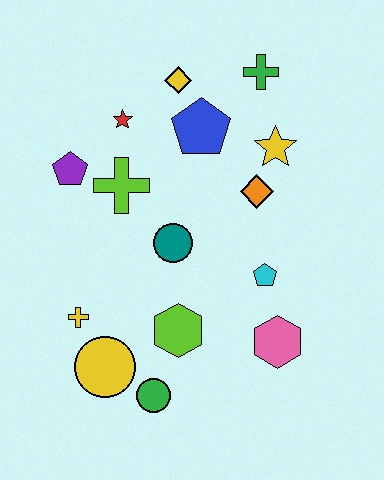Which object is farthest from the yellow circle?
The green cross is farthest from the yellow circle.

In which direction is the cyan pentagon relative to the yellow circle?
The cyan pentagon is to the right of the yellow circle.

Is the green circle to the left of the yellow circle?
No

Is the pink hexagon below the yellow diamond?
Yes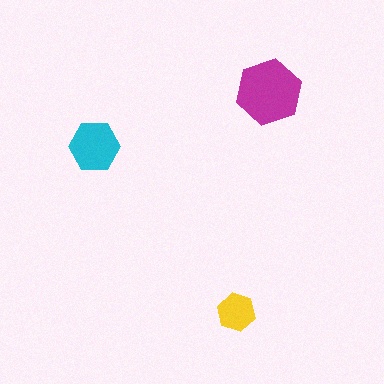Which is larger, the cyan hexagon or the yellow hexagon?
The cyan one.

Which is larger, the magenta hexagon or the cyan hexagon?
The magenta one.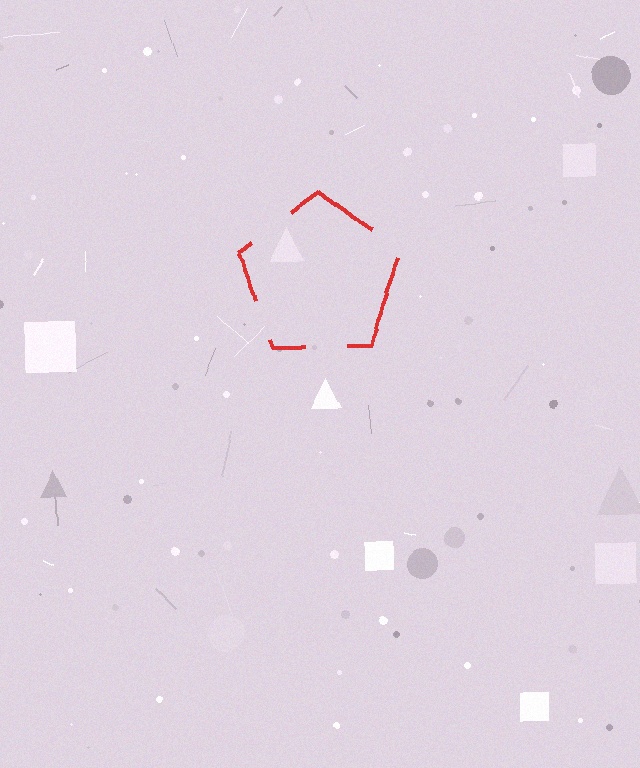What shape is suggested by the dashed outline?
The dashed outline suggests a pentagon.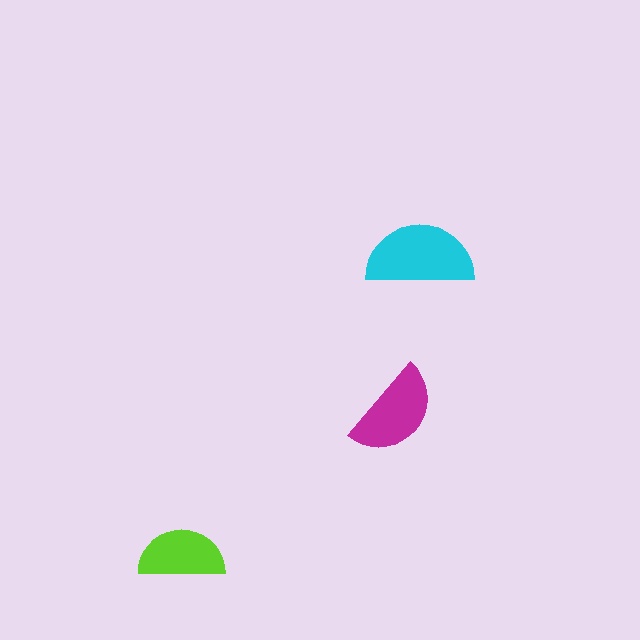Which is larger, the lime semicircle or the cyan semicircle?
The cyan one.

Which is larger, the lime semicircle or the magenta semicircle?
The magenta one.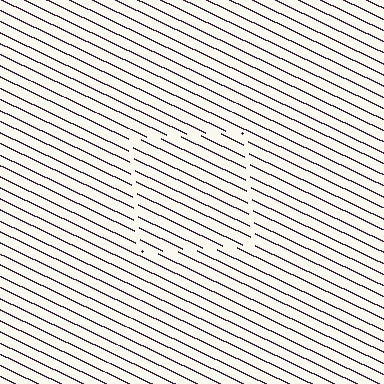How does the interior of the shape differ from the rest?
The interior of the shape contains the same grating, shifted by half a period — the contour is defined by the phase discontinuity where line-ends from the inner and outer gratings abut.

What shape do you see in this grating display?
An illusory square. The interior of the shape contains the same grating, shifted by half a period — the contour is defined by the phase discontinuity where line-ends from the inner and outer gratings abut.